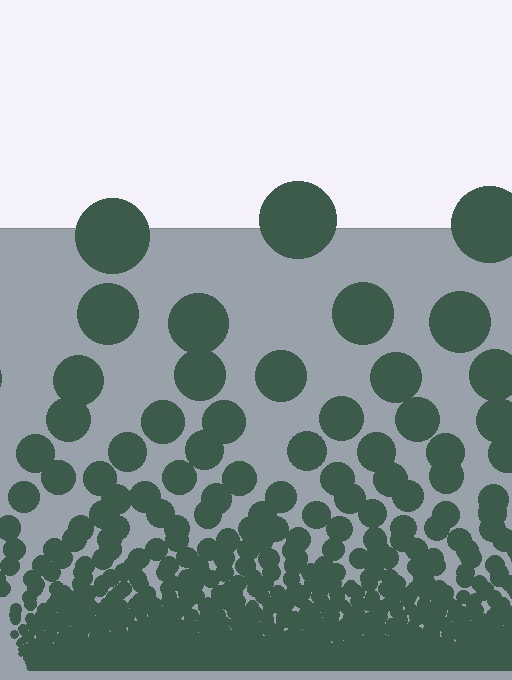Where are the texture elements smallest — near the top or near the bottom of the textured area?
Near the bottom.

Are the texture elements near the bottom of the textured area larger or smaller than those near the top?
Smaller. The gradient is inverted — elements near the bottom are smaller and denser.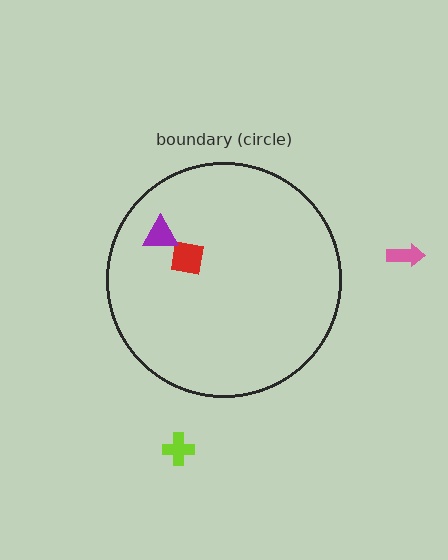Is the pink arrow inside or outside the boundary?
Outside.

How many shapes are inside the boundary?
2 inside, 2 outside.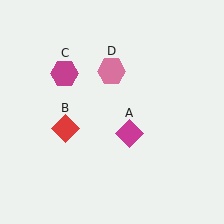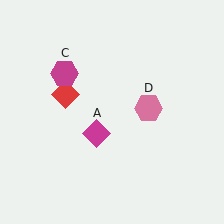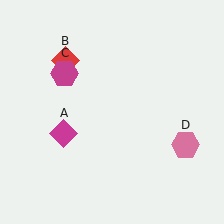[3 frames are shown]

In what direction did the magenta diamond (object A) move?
The magenta diamond (object A) moved left.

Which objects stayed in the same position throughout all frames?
Magenta hexagon (object C) remained stationary.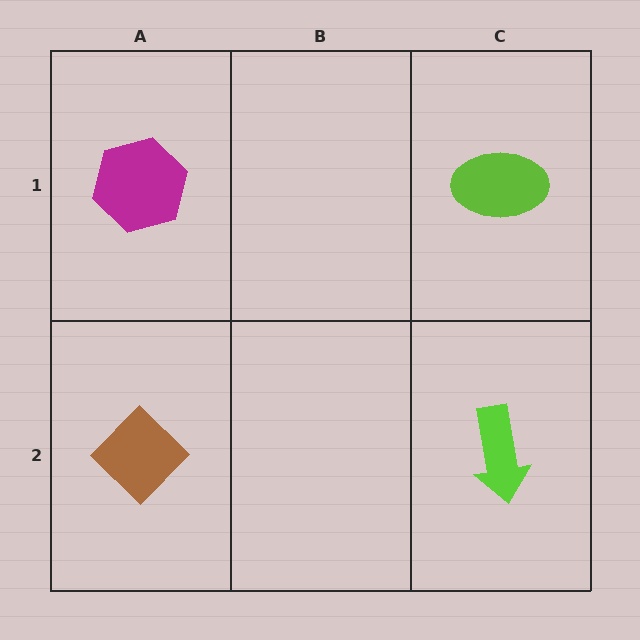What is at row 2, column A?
A brown diamond.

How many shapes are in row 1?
2 shapes.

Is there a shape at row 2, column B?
No, that cell is empty.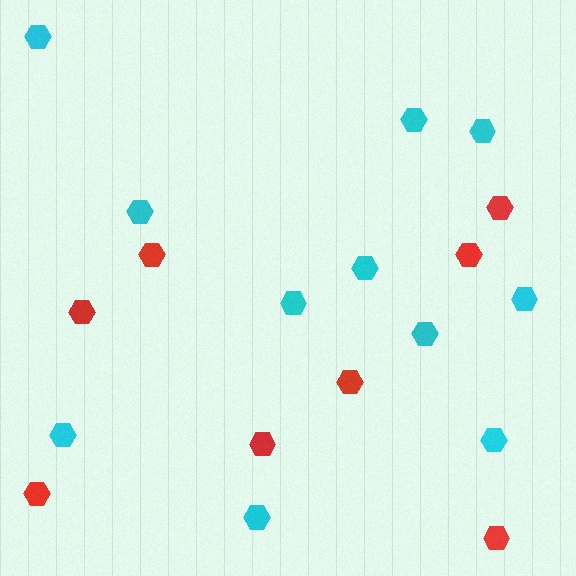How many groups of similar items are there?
There are 2 groups: one group of cyan hexagons (11) and one group of red hexagons (8).